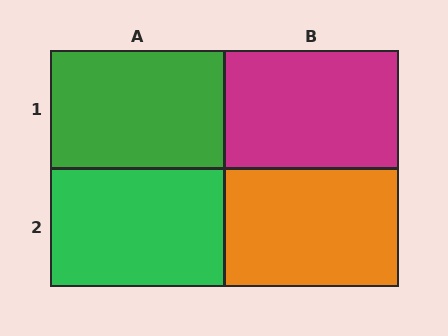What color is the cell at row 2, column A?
Green.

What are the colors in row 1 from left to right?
Green, magenta.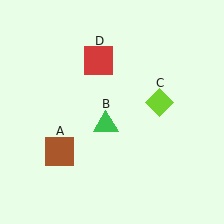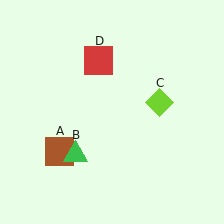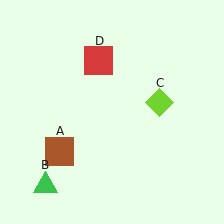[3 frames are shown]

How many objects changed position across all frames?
1 object changed position: green triangle (object B).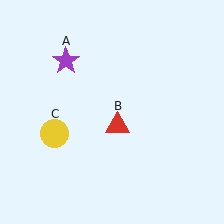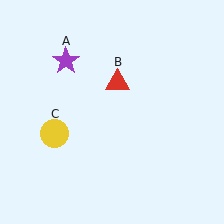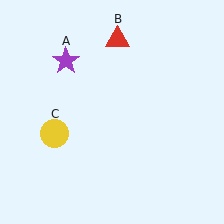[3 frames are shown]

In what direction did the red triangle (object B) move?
The red triangle (object B) moved up.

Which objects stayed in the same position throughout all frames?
Purple star (object A) and yellow circle (object C) remained stationary.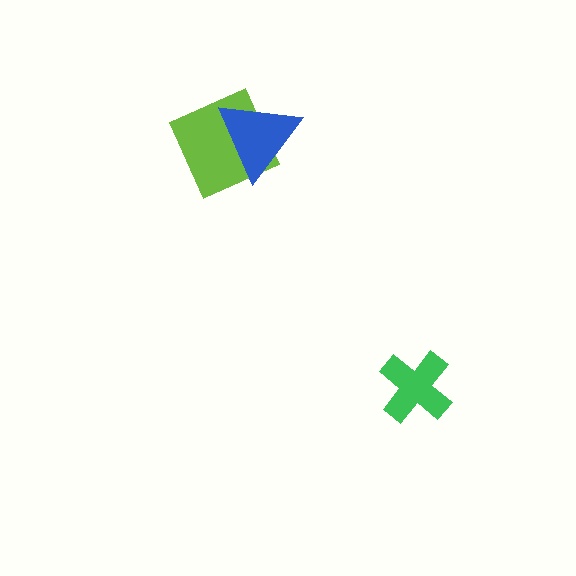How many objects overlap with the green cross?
0 objects overlap with the green cross.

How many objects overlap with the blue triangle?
1 object overlaps with the blue triangle.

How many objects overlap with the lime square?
1 object overlaps with the lime square.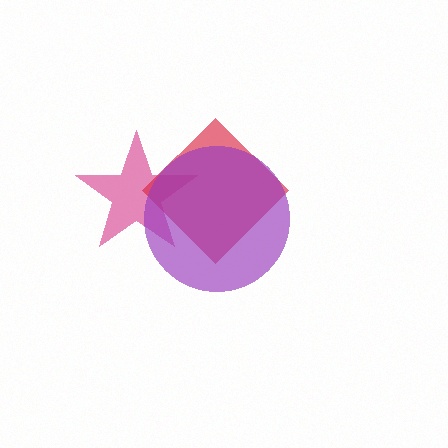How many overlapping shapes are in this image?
There are 3 overlapping shapes in the image.